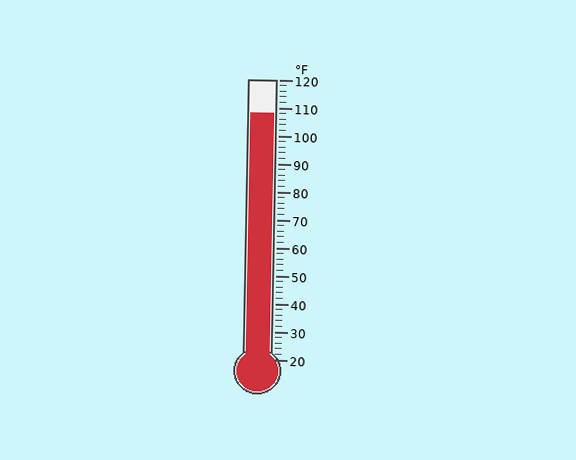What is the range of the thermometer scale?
The thermometer scale ranges from 20°F to 120°F.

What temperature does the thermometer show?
The thermometer shows approximately 108°F.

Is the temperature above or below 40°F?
The temperature is above 40°F.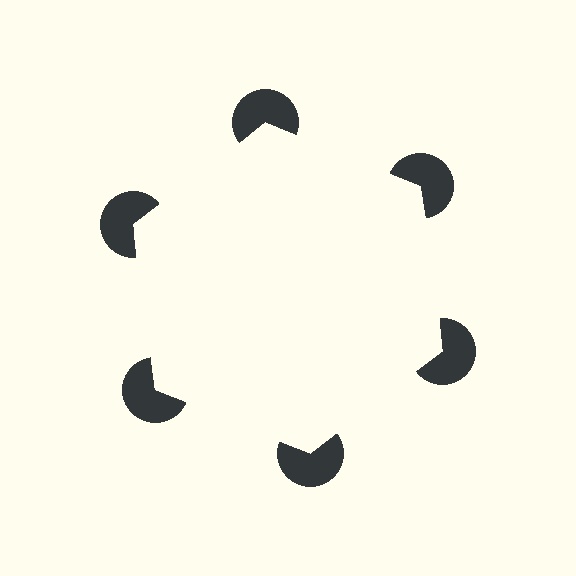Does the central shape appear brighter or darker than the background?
It typically appears slightly brighter than the background, even though no actual brightness change is drawn.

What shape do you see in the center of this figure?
An illusory hexagon — its edges are inferred from the aligned wedge cuts in the pac-man discs, not physically drawn.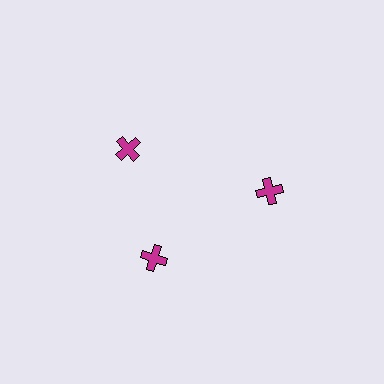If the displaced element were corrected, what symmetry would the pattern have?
It would have 3-fold rotational symmetry — the pattern would map onto itself every 120 degrees.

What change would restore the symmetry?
The symmetry would be restored by rotating it back into even spacing with its neighbors so that all 3 crosses sit at equal angles and equal distance from the center.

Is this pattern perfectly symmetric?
No. The 3 magenta crosses are arranged in a ring, but one element near the 11 o'clock position is rotated out of alignment along the ring, breaking the 3-fold rotational symmetry.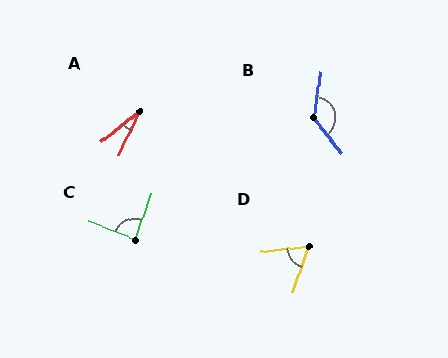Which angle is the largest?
B, at approximately 132 degrees.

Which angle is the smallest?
A, at approximately 27 degrees.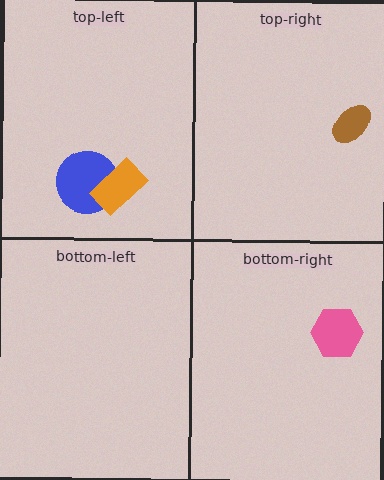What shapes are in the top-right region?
The brown ellipse.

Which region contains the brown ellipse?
The top-right region.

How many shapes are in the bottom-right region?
1.